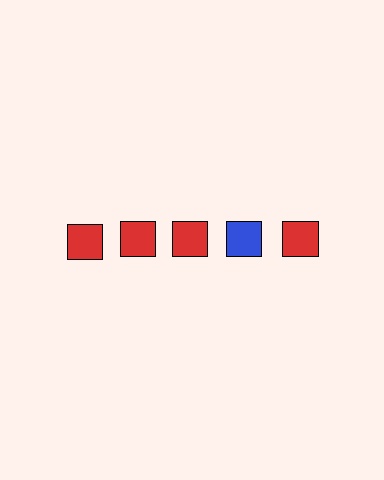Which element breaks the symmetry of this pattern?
The blue square in the top row, second from right column breaks the symmetry. All other shapes are red squares.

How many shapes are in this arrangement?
There are 5 shapes arranged in a grid pattern.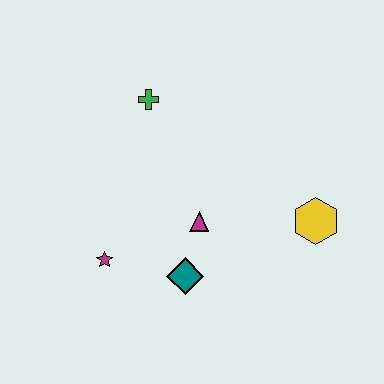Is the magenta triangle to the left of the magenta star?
No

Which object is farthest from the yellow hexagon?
The magenta star is farthest from the yellow hexagon.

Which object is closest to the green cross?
The magenta triangle is closest to the green cross.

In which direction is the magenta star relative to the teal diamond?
The magenta star is to the left of the teal diamond.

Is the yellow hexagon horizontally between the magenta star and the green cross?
No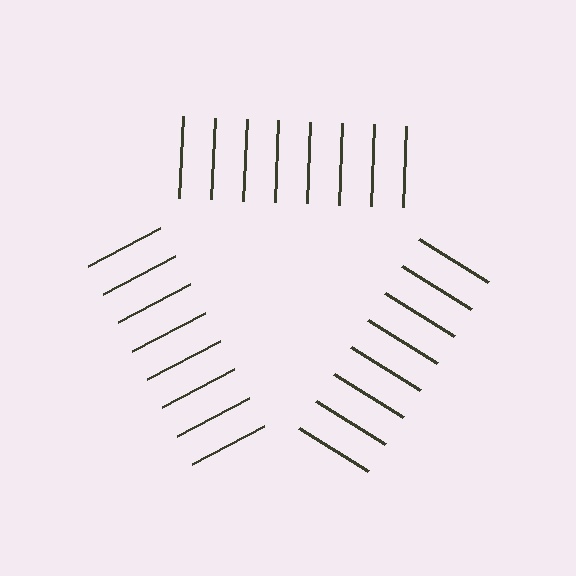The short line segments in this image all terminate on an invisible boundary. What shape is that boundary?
An illusory triangle — the line segments terminate on its edges but no continuous stroke is drawn.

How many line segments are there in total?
24 — 8 along each of the 3 edges.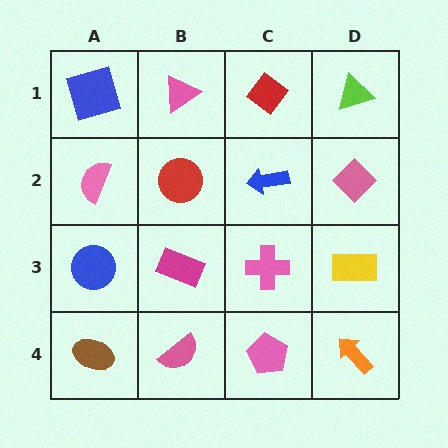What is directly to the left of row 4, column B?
A brown ellipse.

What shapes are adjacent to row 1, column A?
A pink semicircle (row 2, column A), a pink triangle (row 1, column B).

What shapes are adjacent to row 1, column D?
A pink diamond (row 2, column D), a red diamond (row 1, column C).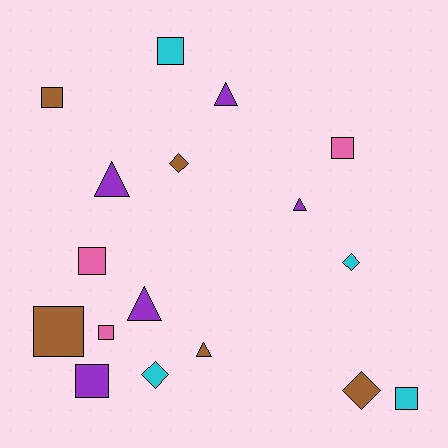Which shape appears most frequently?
Square, with 8 objects.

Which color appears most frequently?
Brown, with 5 objects.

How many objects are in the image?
There are 17 objects.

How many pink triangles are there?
There are no pink triangles.